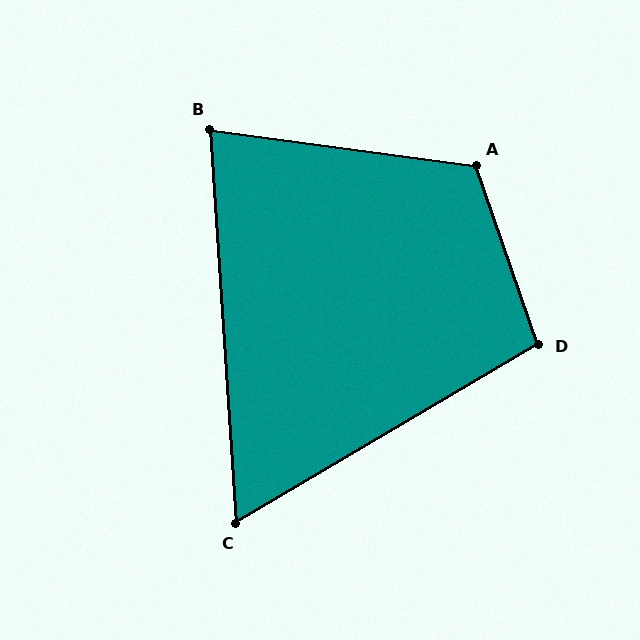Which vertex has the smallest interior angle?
C, at approximately 63 degrees.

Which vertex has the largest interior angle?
A, at approximately 117 degrees.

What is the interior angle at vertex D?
Approximately 101 degrees (obtuse).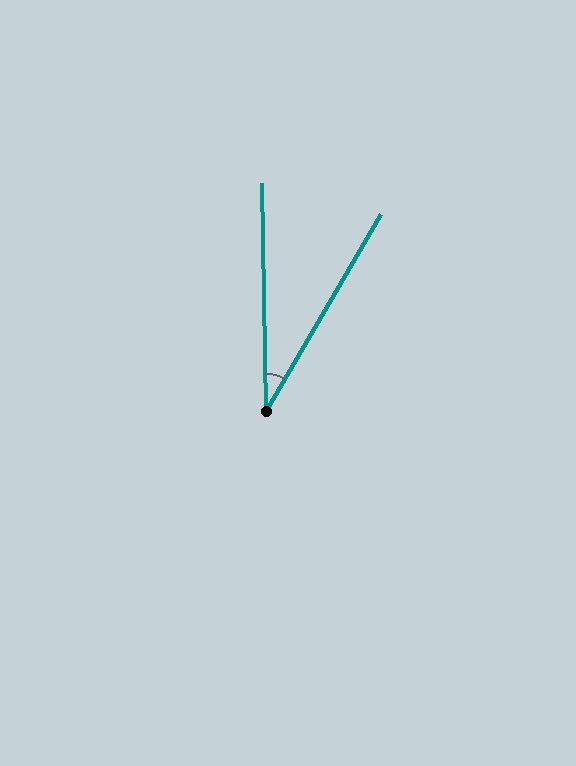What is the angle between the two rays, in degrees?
Approximately 31 degrees.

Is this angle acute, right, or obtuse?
It is acute.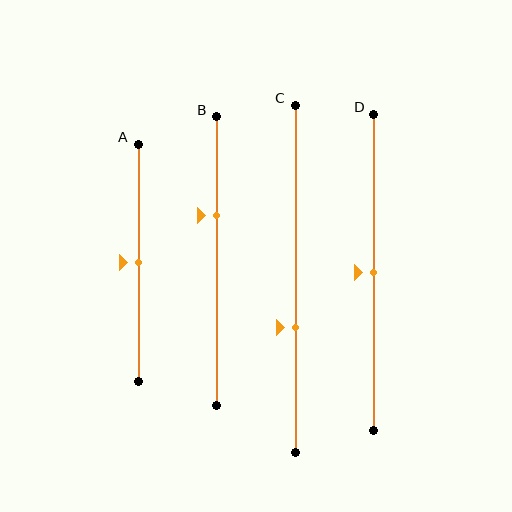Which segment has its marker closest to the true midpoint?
Segment A has its marker closest to the true midpoint.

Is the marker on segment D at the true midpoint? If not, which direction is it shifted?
Yes, the marker on segment D is at the true midpoint.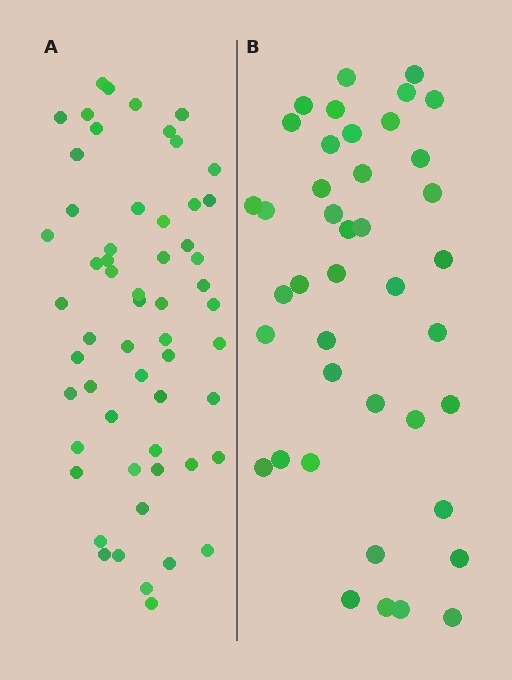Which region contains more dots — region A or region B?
Region A (the left region) has more dots.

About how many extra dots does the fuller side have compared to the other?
Region A has approximately 15 more dots than region B.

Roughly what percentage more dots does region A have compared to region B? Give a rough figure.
About 40% more.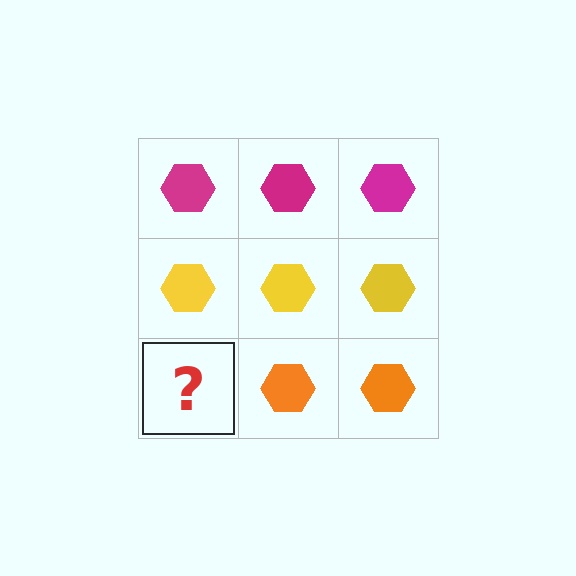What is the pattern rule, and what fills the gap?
The rule is that each row has a consistent color. The gap should be filled with an orange hexagon.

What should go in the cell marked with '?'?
The missing cell should contain an orange hexagon.